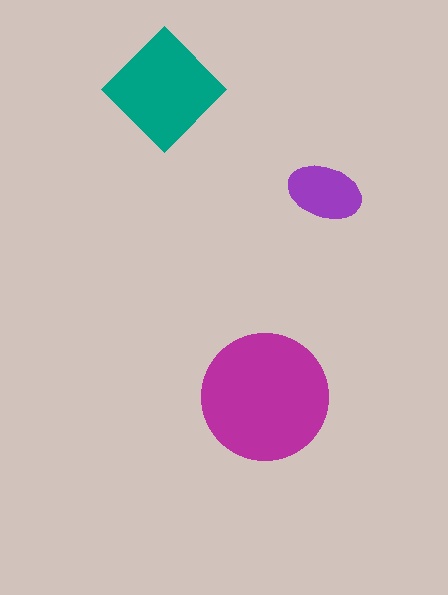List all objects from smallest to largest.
The purple ellipse, the teal diamond, the magenta circle.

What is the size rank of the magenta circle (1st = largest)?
1st.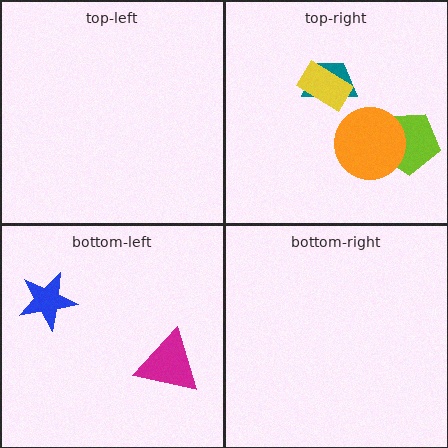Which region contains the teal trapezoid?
The top-right region.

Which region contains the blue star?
The bottom-left region.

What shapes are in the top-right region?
The lime pentagon, the orange circle, the teal trapezoid, the yellow rectangle.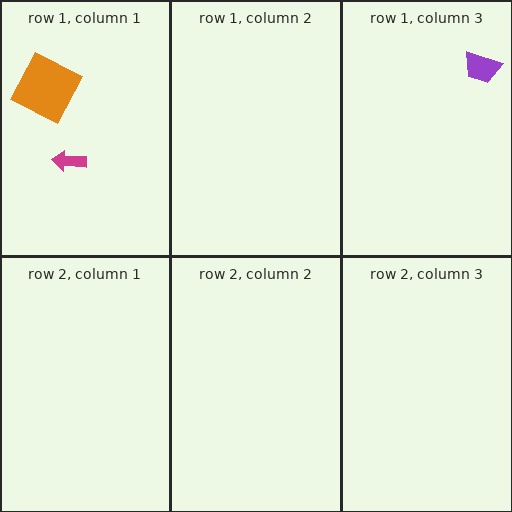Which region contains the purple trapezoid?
The row 1, column 3 region.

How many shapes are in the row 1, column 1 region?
2.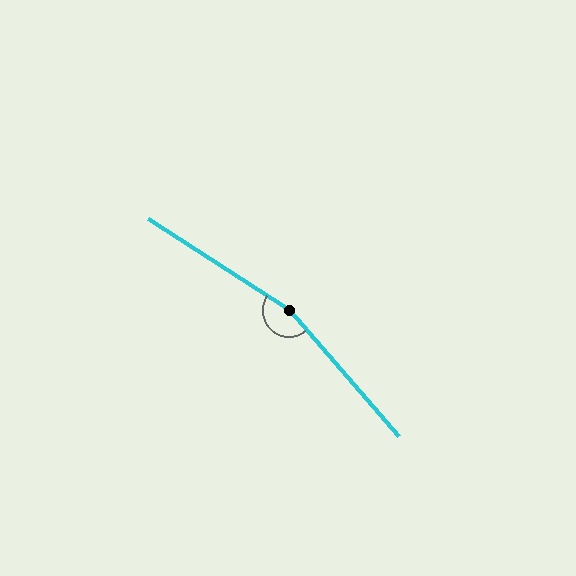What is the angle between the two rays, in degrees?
Approximately 164 degrees.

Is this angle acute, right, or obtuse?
It is obtuse.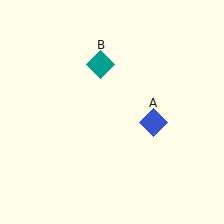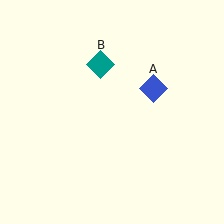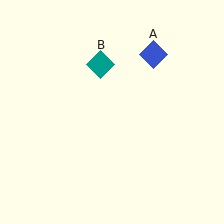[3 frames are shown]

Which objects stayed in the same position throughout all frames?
Teal diamond (object B) remained stationary.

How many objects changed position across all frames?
1 object changed position: blue diamond (object A).